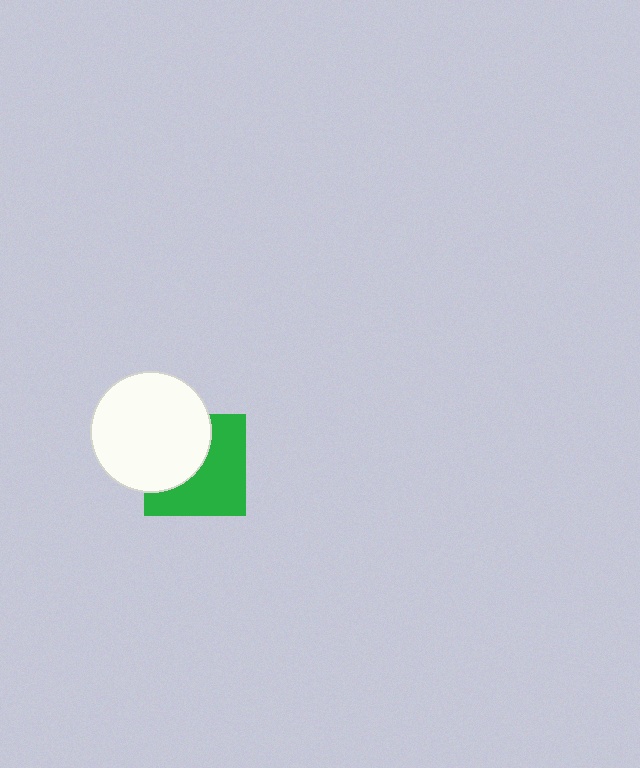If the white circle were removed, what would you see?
You would see the complete green square.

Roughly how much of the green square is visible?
About half of it is visible (roughly 56%).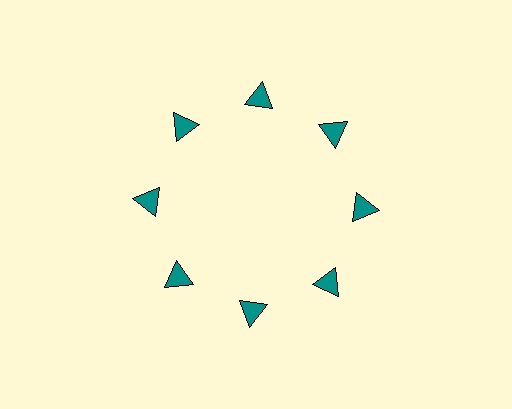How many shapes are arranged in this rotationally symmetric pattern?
There are 8 shapes, arranged in 8 groups of 1.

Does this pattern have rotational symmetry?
Yes, this pattern has 8-fold rotational symmetry. It looks the same after rotating 45 degrees around the center.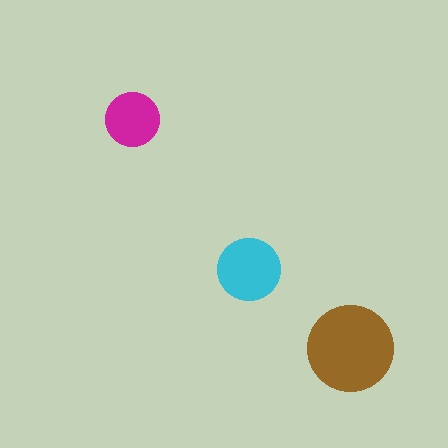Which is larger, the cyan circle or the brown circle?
The brown one.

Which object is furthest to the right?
The brown circle is rightmost.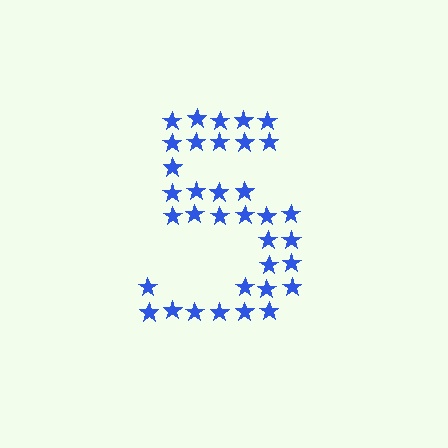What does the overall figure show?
The overall figure shows the digit 5.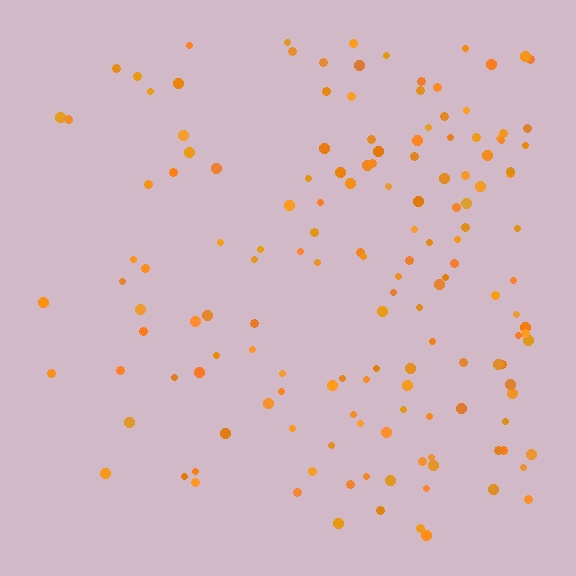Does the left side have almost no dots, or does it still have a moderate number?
Still a moderate number, just noticeably fewer than the right.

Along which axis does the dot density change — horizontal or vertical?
Horizontal.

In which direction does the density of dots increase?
From left to right, with the right side densest.